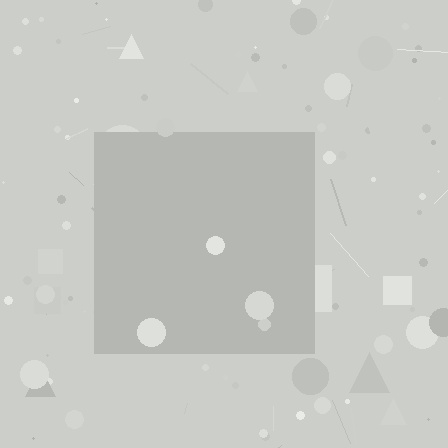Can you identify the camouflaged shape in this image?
The camouflaged shape is a square.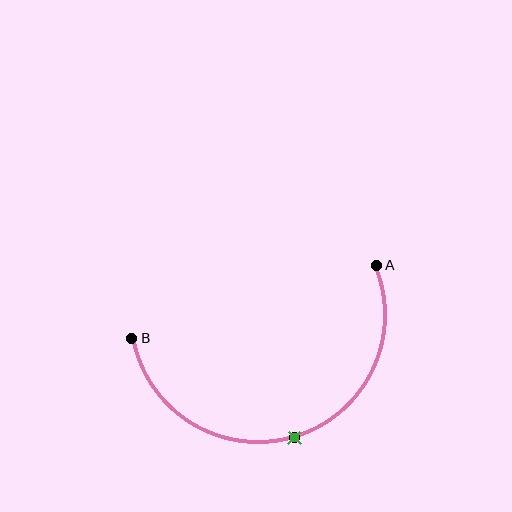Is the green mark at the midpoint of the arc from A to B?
Yes. The green mark lies on the arc at equal arc-length from both A and B — it is the arc midpoint.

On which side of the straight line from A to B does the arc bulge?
The arc bulges below the straight line connecting A and B.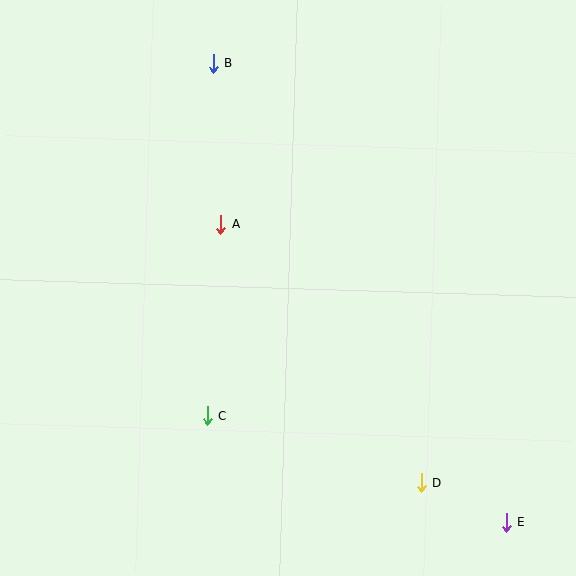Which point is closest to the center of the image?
Point A at (221, 224) is closest to the center.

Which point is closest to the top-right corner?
Point B is closest to the top-right corner.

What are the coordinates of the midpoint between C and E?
The midpoint between C and E is at (357, 469).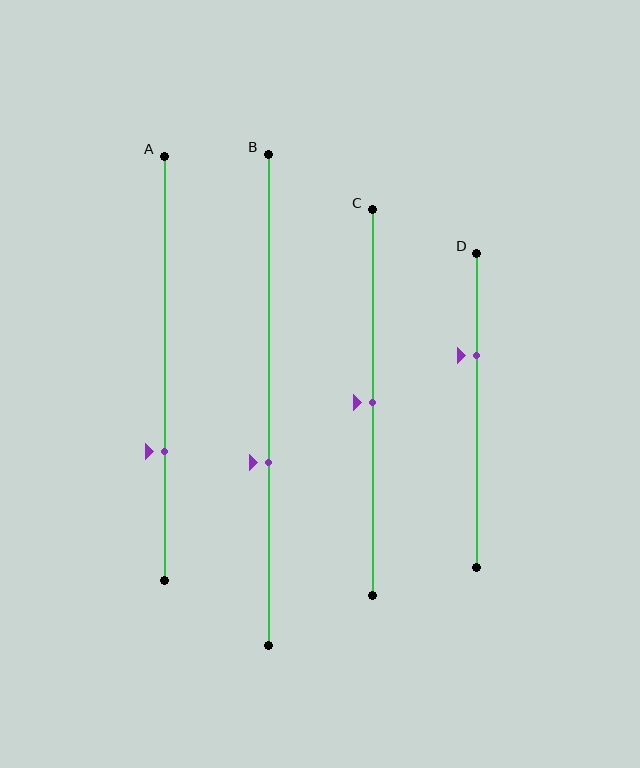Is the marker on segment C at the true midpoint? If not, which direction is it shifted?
Yes, the marker on segment C is at the true midpoint.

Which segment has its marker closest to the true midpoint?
Segment C has its marker closest to the true midpoint.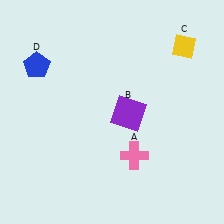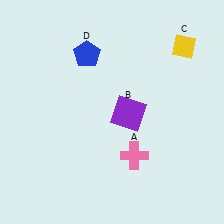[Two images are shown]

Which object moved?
The blue pentagon (D) moved right.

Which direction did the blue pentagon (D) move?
The blue pentagon (D) moved right.